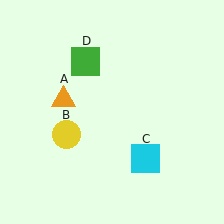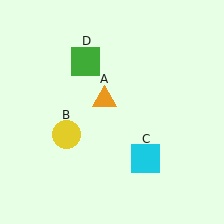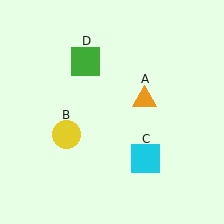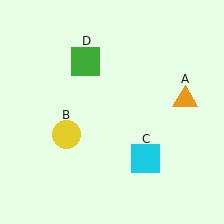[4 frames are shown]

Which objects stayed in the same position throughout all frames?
Yellow circle (object B) and cyan square (object C) and green square (object D) remained stationary.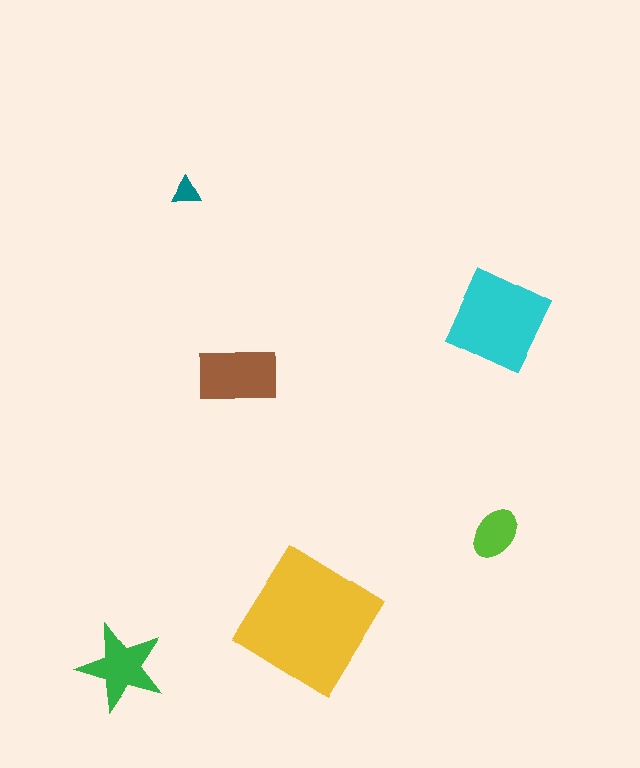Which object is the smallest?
The teal triangle.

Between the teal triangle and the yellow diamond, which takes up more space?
The yellow diamond.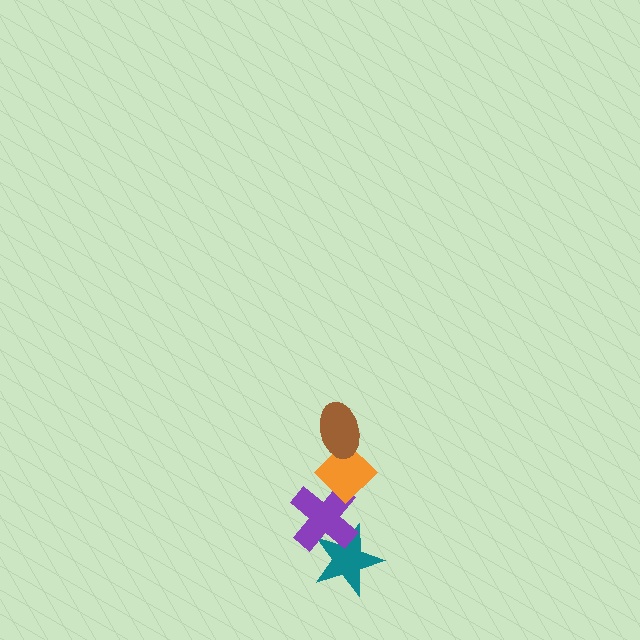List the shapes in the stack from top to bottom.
From top to bottom: the brown ellipse, the orange diamond, the purple cross, the teal star.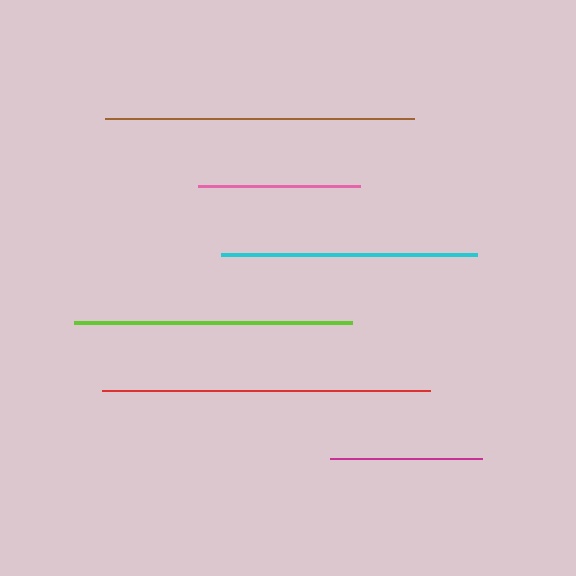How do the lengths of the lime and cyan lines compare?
The lime and cyan lines are approximately the same length.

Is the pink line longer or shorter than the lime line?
The lime line is longer than the pink line.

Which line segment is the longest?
The red line is the longest at approximately 327 pixels.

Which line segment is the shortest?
The magenta line is the shortest at approximately 152 pixels.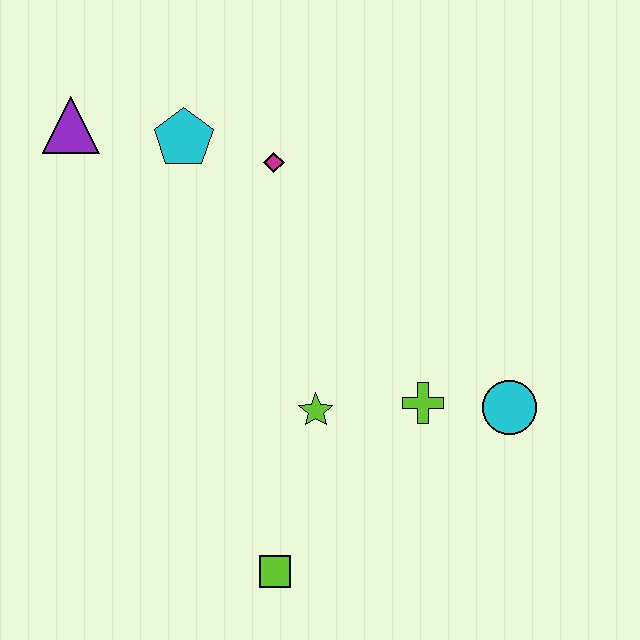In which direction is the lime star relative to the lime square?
The lime star is above the lime square.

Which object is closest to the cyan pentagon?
The magenta diamond is closest to the cyan pentagon.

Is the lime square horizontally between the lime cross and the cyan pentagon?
Yes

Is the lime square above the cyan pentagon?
No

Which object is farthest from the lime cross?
The purple triangle is farthest from the lime cross.